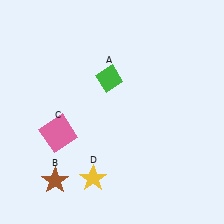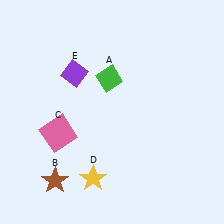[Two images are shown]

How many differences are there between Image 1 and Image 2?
There is 1 difference between the two images.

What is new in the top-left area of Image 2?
A purple diamond (E) was added in the top-left area of Image 2.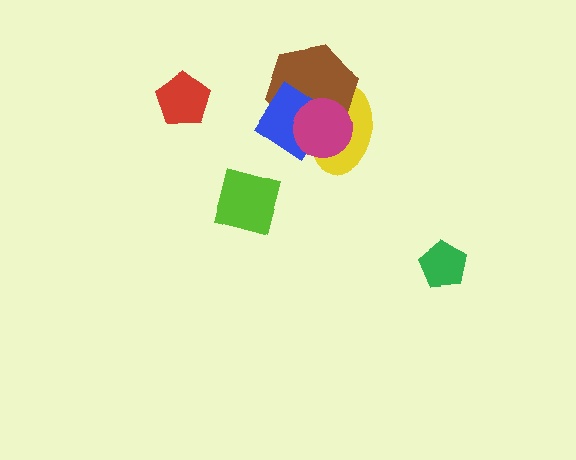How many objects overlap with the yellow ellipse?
3 objects overlap with the yellow ellipse.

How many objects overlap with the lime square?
0 objects overlap with the lime square.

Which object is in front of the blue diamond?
The magenta circle is in front of the blue diamond.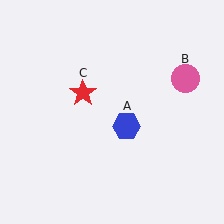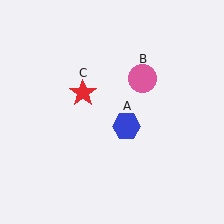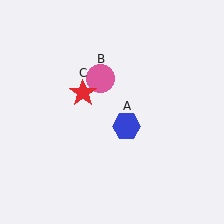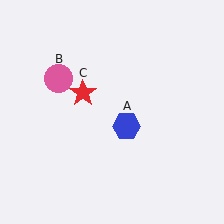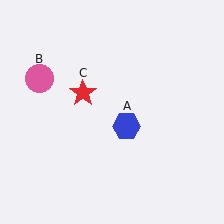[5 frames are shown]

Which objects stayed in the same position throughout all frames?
Blue hexagon (object A) and red star (object C) remained stationary.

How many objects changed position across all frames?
1 object changed position: pink circle (object B).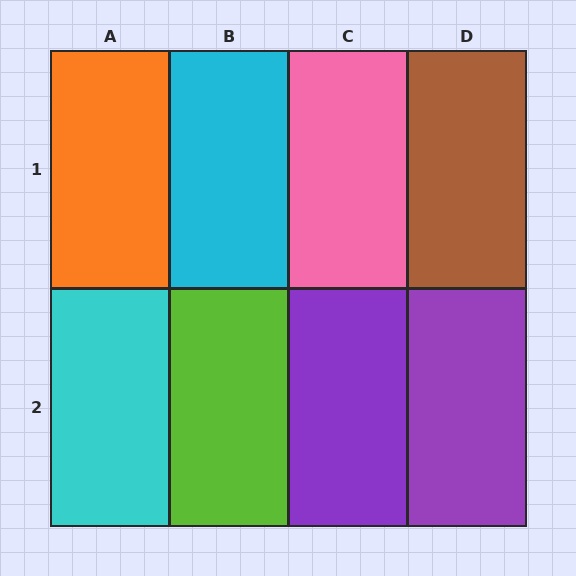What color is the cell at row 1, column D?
Brown.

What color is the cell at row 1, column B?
Cyan.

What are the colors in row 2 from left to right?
Cyan, lime, purple, purple.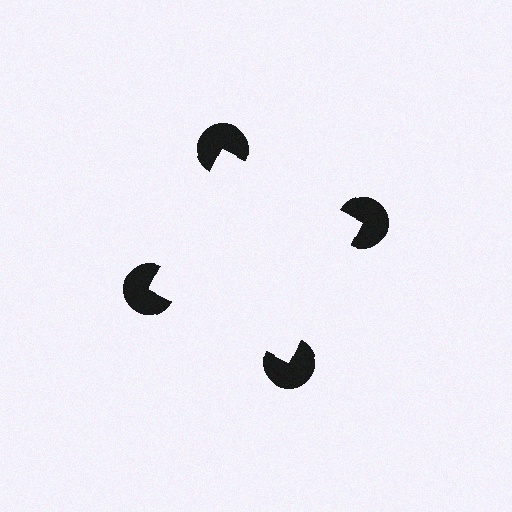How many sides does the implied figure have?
4 sides.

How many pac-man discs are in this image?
There are 4 — one at each vertex of the illusory square.